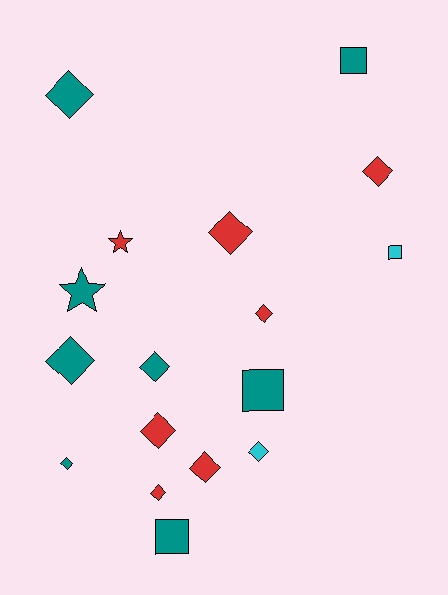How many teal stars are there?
There is 1 teal star.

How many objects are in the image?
There are 17 objects.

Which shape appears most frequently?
Diamond, with 11 objects.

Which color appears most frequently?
Teal, with 8 objects.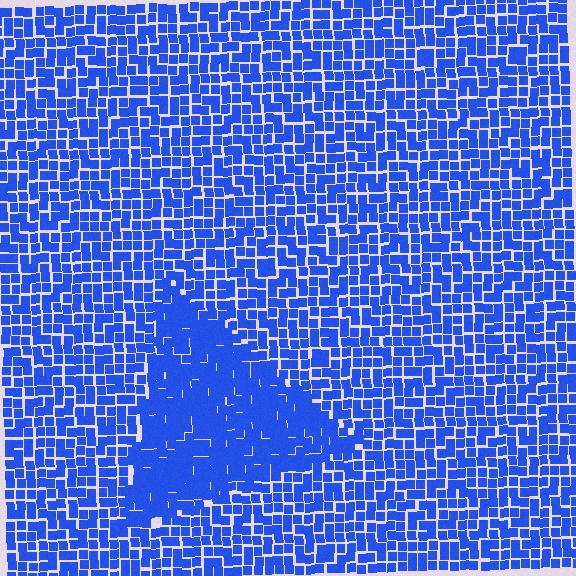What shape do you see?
I see a triangle.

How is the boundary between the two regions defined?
The boundary is defined by a change in element density (approximately 1.4x ratio). All elements are the same color, size, and shape.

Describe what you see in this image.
The image contains small blue elements arranged at two different densities. A triangle-shaped region is visible where the elements are more densely packed than the surrounding area.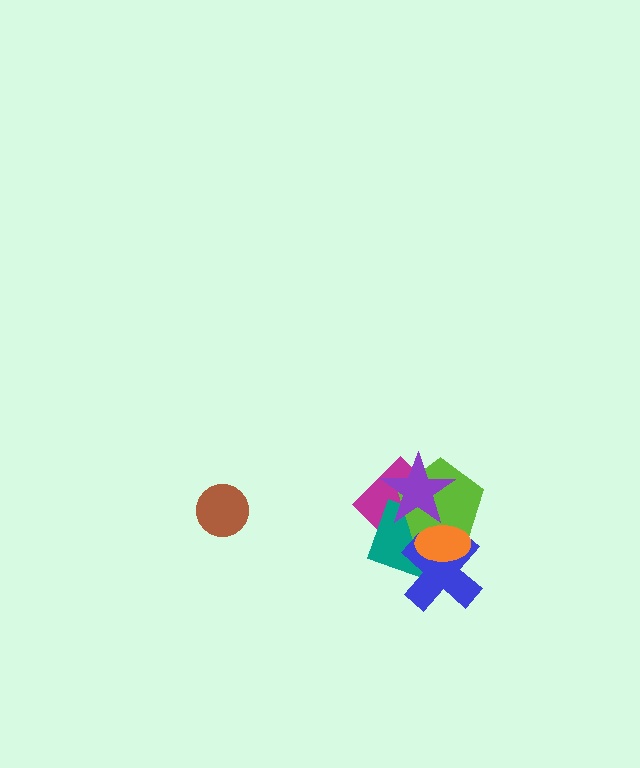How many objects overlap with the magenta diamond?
5 objects overlap with the magenta diamond.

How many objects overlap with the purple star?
4 objects overlap with the purple star.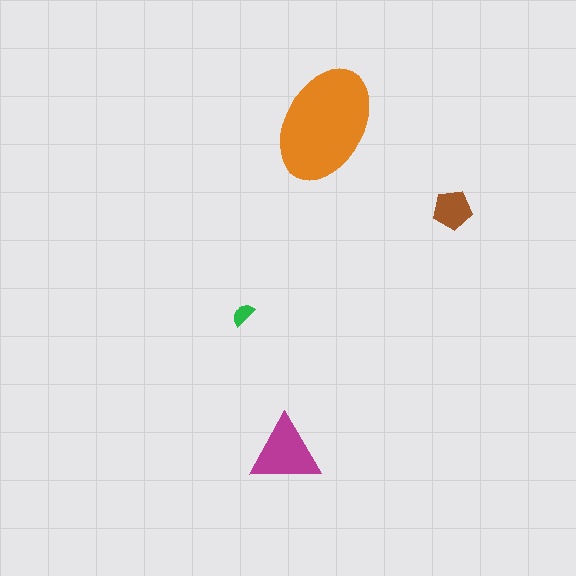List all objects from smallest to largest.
The green semicircle, the brown pentagon, the magenta triangle, the orange ellipse.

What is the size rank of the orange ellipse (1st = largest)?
1st.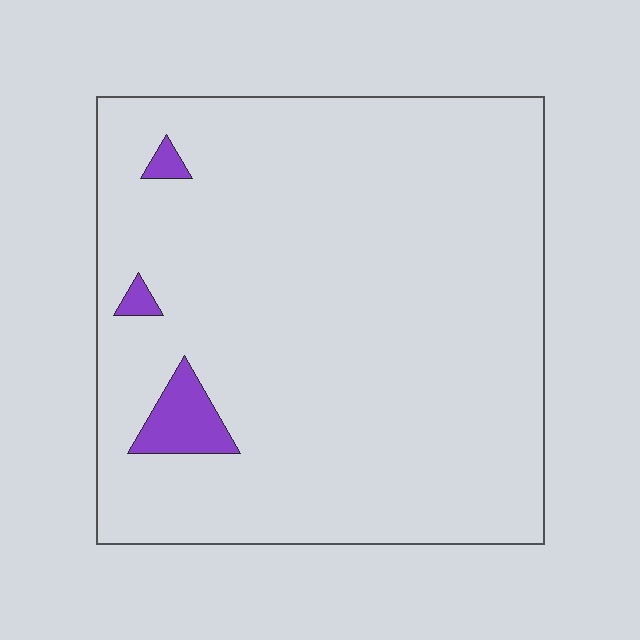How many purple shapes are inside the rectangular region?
3.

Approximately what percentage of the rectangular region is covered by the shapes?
Approximately 5%.